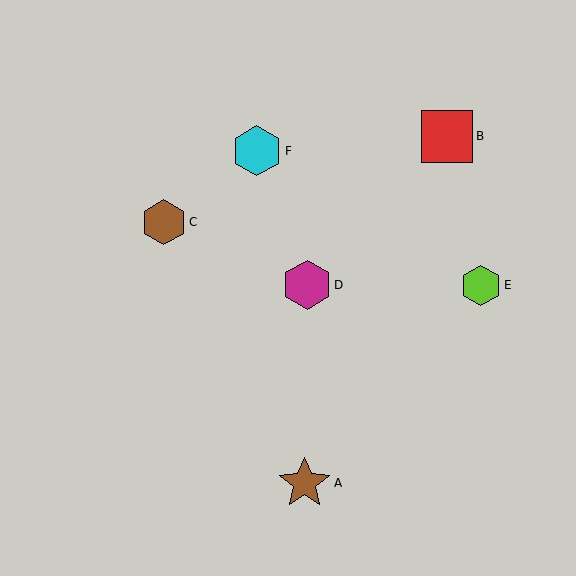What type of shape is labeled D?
Shape D is a magenta hexagon.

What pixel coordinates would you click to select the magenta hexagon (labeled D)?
Click at (307, 285) to select the magenta hexagon D.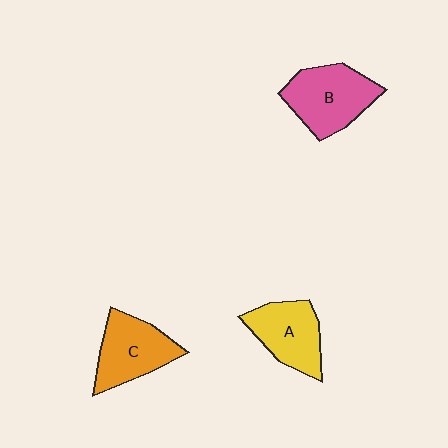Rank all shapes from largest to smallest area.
From largest to smallest: B (pink), C (orange), A (yellow).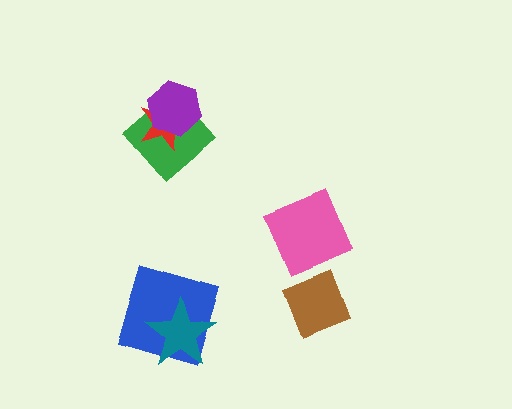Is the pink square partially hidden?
No, no other shape covers it.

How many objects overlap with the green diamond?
2 objects overlap with the green diamond.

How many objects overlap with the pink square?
0 objects overlap with the pink square.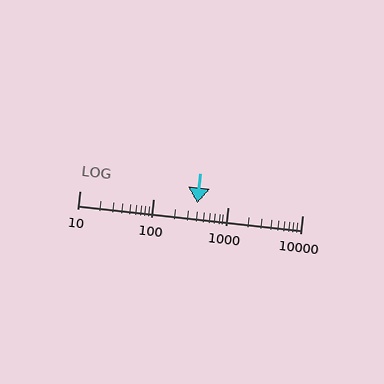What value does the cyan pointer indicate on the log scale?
The pointer indicates approximately 390.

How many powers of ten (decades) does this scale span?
The scale spans 3 decades, from 10 to 10000.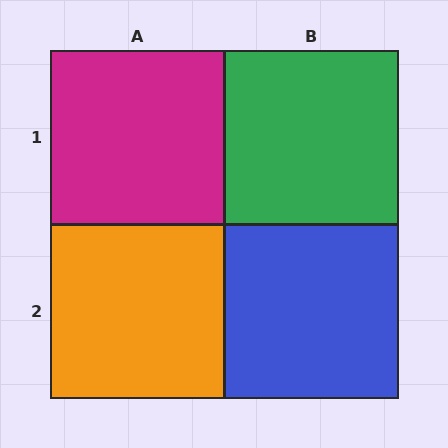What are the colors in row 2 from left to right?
Orange, blue.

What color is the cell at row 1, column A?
Magenta.